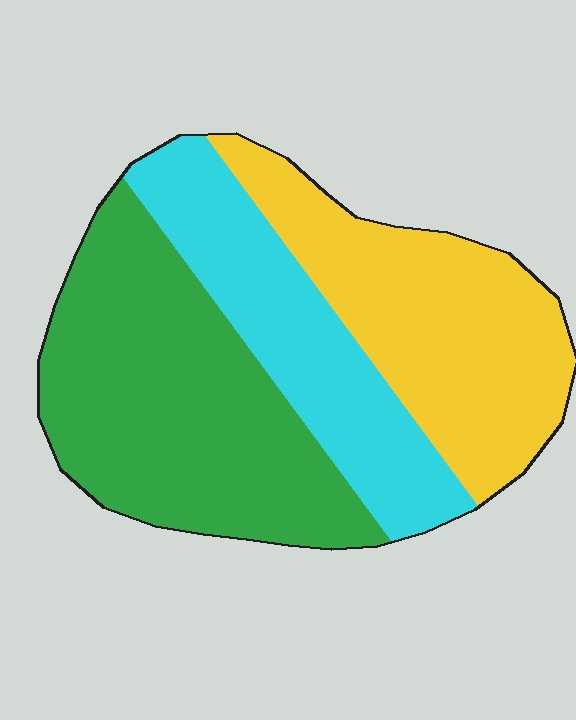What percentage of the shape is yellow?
Yellow takes up about one third (1/3) of the shape.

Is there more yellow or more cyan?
Yellow.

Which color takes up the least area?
Cyan, at roughly 25%.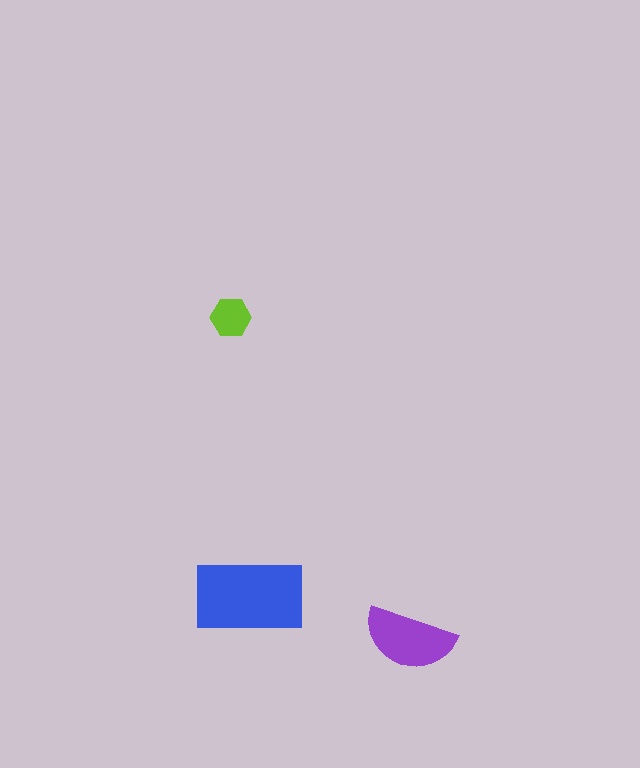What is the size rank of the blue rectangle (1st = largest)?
1st.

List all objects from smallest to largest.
The lime hexagon, the purple semicircle, the blue rectangle.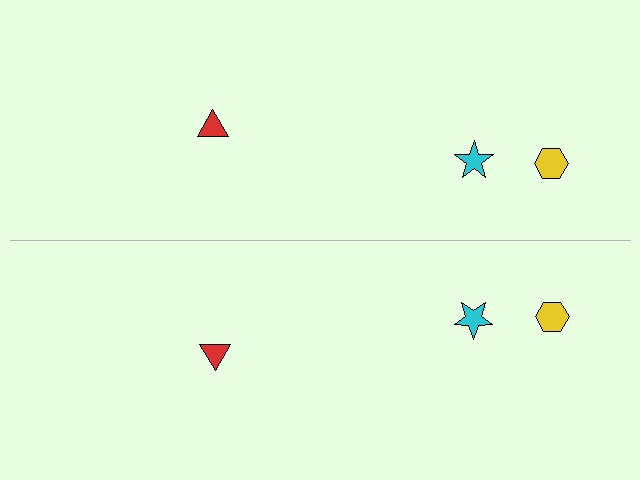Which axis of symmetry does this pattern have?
The pattern has a horizontal axis of symmetry running through the center of the image.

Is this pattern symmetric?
Yes, this pattern has bilateral (reflection) symmetry.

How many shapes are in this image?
There are 6 shapes in this image.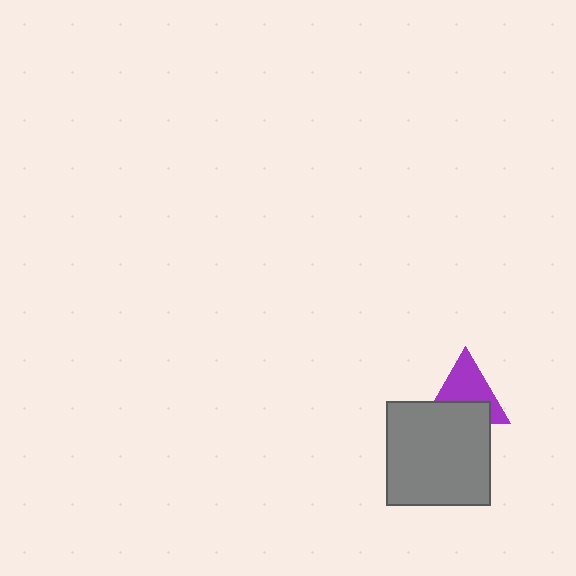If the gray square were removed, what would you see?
You would see the complete purple triangle.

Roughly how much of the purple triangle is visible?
About half of it is visible (roughly 60%).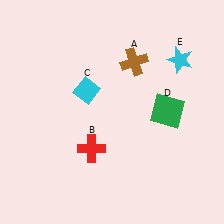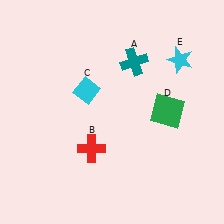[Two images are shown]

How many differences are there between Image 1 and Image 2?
There is 1 difference between the two images.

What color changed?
The cross (A) changed from brown in Image 1 to teal in Image 2.